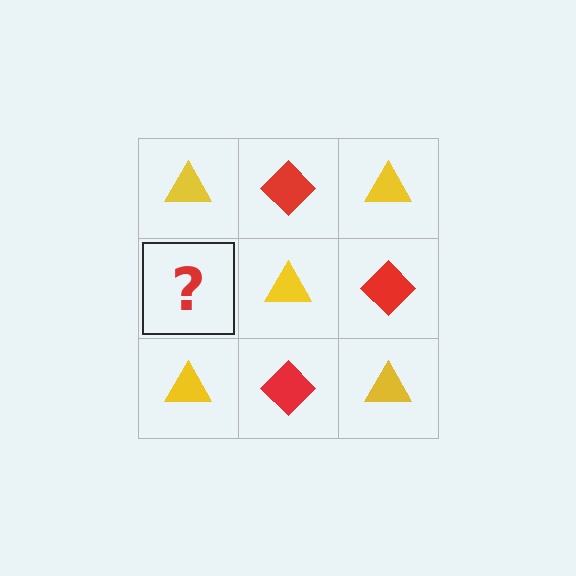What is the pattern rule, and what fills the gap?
The rule is that it alternates yellow triangle and red diamond in a checkerboard pattern. The gap should be filled with a red diamond.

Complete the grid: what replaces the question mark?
The question mark should be replaced with a red diamond.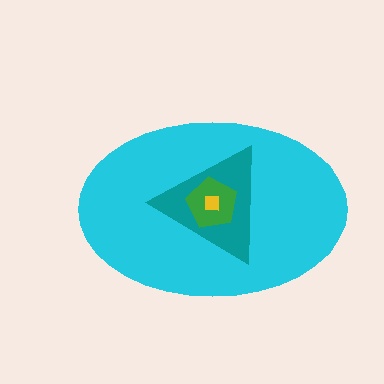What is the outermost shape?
The cyan ellipse.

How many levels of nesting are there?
4.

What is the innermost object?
The yellow square.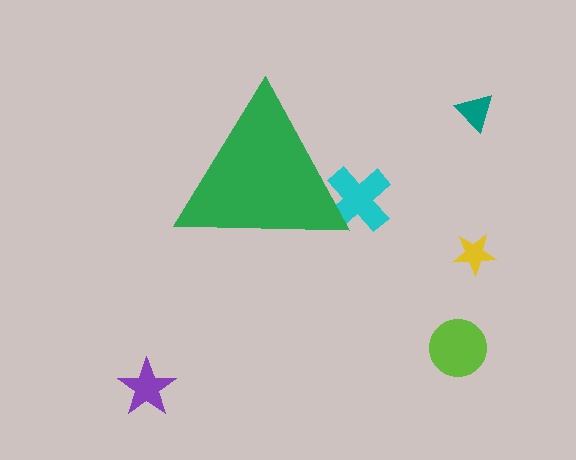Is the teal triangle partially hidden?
No, the teal triangle is fully visible.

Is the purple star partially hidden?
No, the purple star is fully visible.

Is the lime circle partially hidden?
No, the lime circle is fully visible.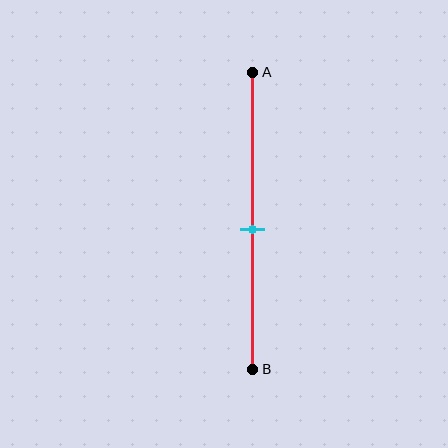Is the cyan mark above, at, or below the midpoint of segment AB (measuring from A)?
The cyan mark is below the midpoint of segment AB.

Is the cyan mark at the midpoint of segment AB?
No, the mark is at about 55% from A, not at the 50% midpoint.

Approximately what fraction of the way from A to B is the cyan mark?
The cyan mark is approximately 55% of the way from A to B.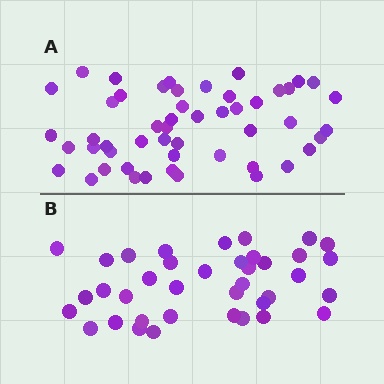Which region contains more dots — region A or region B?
Region A (the top region) has more dots.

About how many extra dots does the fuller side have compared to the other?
Region A has approximately 15 more dots than region B.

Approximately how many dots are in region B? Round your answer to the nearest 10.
About 40 dots. (The exact count is 38, which rounds to 40.)